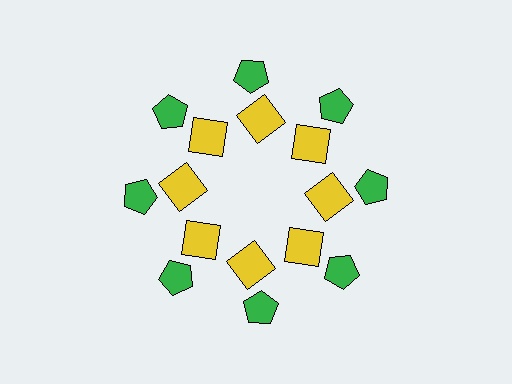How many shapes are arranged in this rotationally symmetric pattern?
There are 16 shapes, arranged in 8 groups of 2.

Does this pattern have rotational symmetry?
Yes, this pattern has 8-fold rotational symmetry. It looks the same after rotating 45 degrees around the center.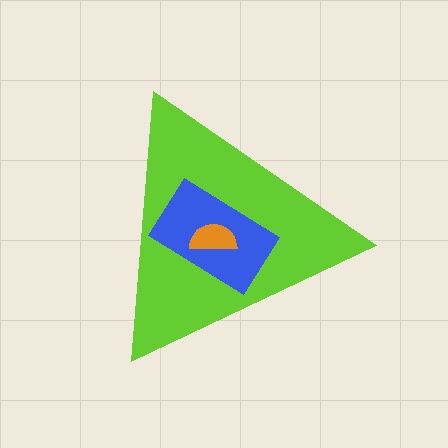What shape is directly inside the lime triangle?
The blue rectangle.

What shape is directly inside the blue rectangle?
The orange semicircle.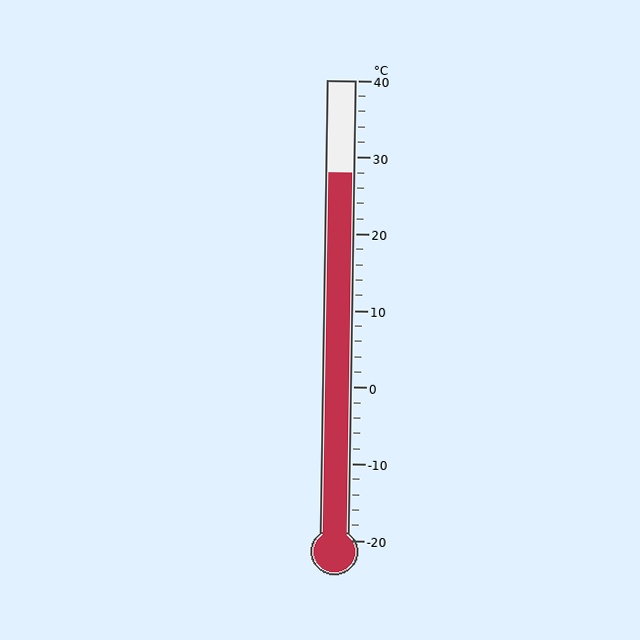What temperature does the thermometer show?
The thermometer shows approximately 28°C.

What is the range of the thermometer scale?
The thermometer scale ranges from -20°C to 40°C.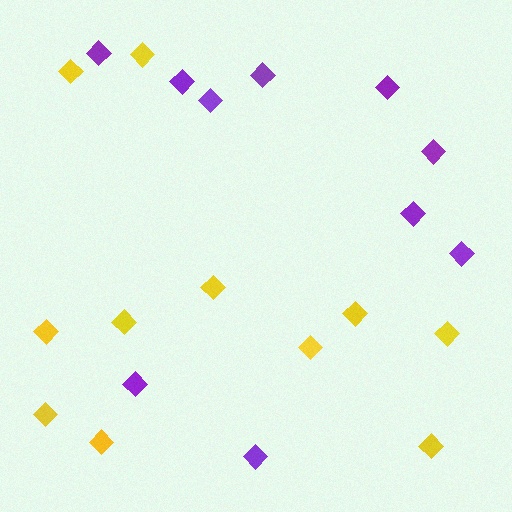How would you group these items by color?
There are 2 groups: one group of purple diamonds (10) and one group of yellow diamonds (11).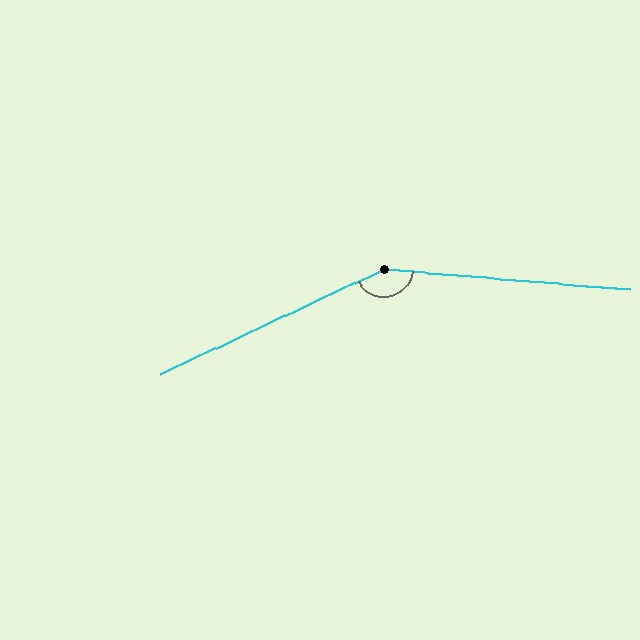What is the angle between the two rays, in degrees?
Approximately 150 degrees.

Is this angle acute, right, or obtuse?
It is obtuse.